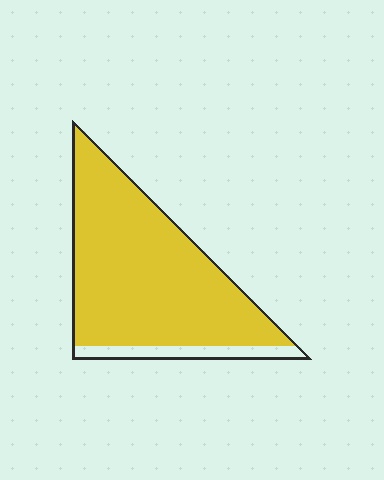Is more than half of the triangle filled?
Yes.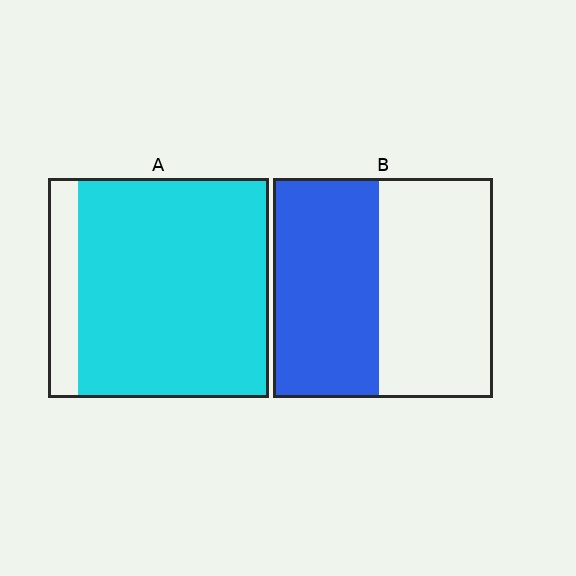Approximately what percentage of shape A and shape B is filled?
A is approximately 85% and B is approximately 50%.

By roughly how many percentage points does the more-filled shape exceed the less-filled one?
By roughly 40 percentage points (A over B).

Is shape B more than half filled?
Roughly half.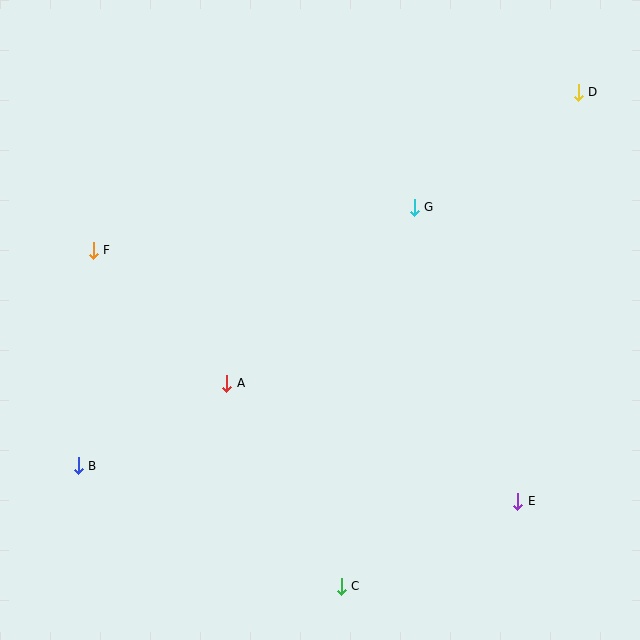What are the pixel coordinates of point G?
Point G is at (414, 207).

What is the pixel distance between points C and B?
The distance between C and B is 289 pixels.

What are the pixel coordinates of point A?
Point A is at (227, 383).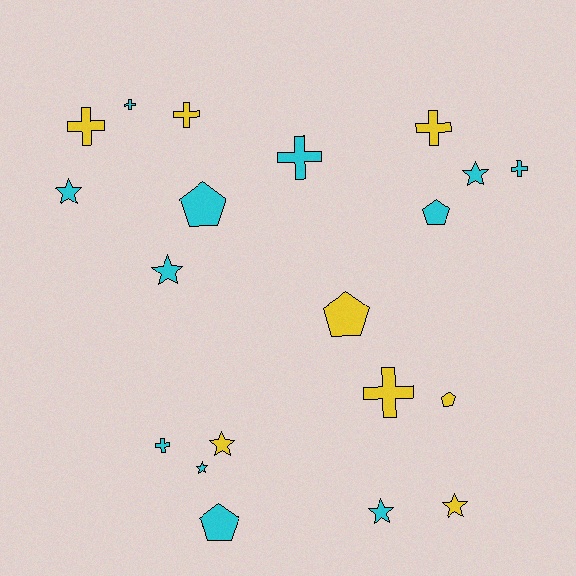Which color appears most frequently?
Cyan, with 12 objects.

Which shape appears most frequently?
Cross, with 8 objects.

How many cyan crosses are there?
There are 4 cyan crosses.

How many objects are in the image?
There are 20 objects.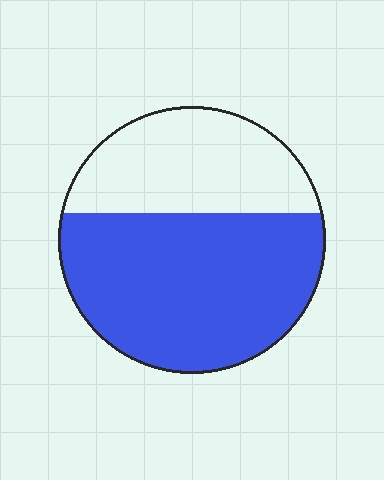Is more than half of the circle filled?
Yes.